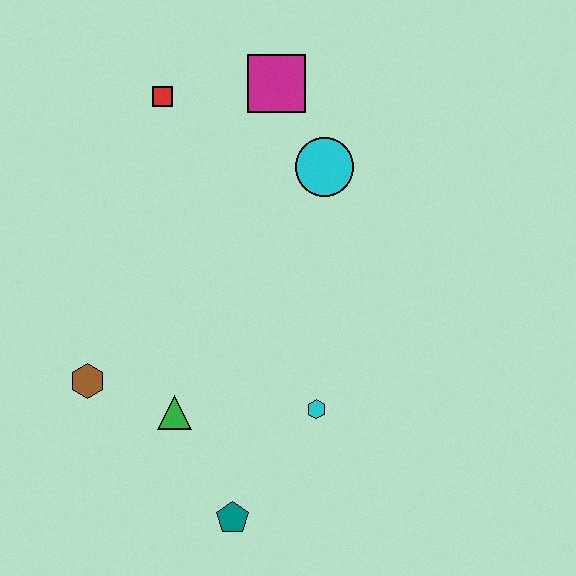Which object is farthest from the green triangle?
The magenta square is farthest from the green triangle.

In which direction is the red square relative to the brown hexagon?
The red square is above the brown hexagon.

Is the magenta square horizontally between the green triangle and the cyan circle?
Yes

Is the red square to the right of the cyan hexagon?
No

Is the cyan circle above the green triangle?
Yes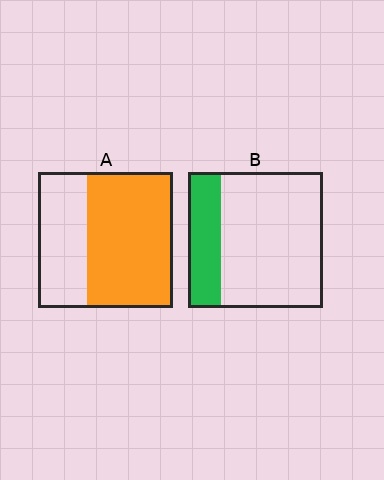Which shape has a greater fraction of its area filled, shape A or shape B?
Shape A.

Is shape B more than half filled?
No.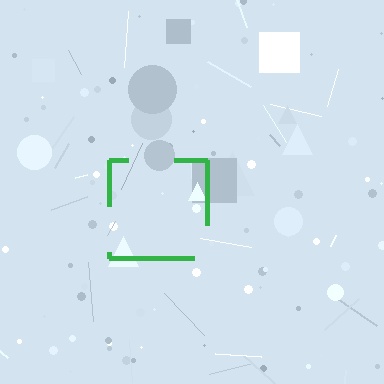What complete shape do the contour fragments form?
The contour fragments form a square.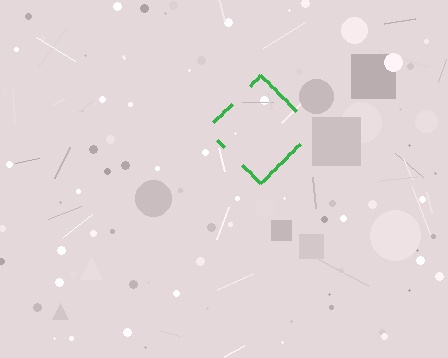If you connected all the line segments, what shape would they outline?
They would outline a diamond.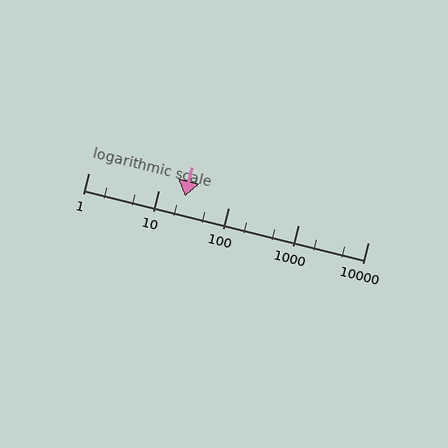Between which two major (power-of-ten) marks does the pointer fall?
The pointer is between 10 and 100.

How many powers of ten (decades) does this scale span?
The scale spans 4 decades, from 1 to 10000.